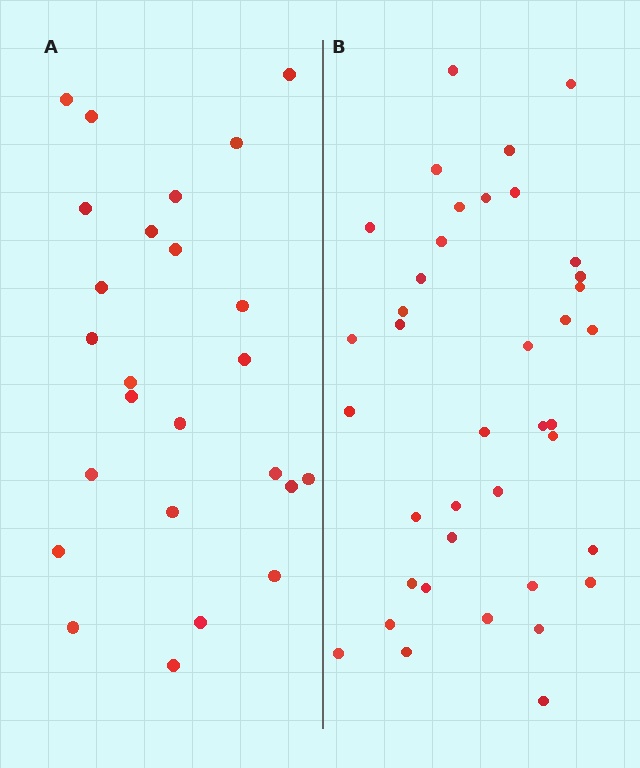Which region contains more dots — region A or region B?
Region B (the right region) has more dots.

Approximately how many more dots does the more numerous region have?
Region B has approximately 15 more dots than region A.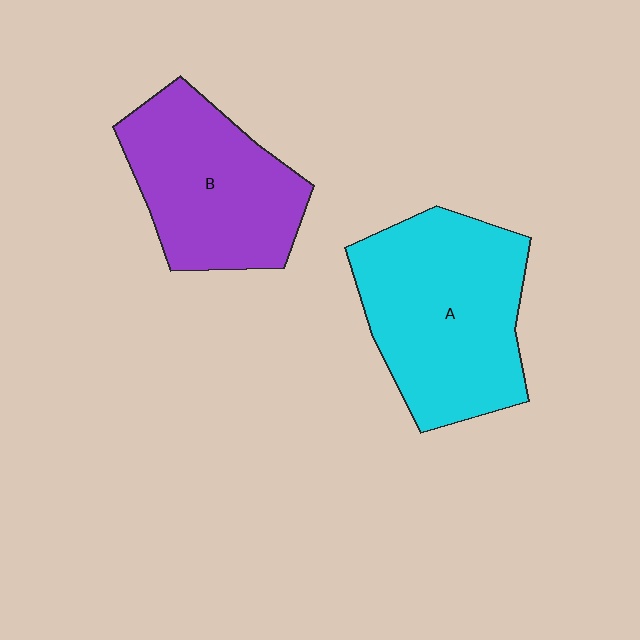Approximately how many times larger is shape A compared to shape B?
Approximately 1.2 times.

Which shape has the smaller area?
Shape B (purple).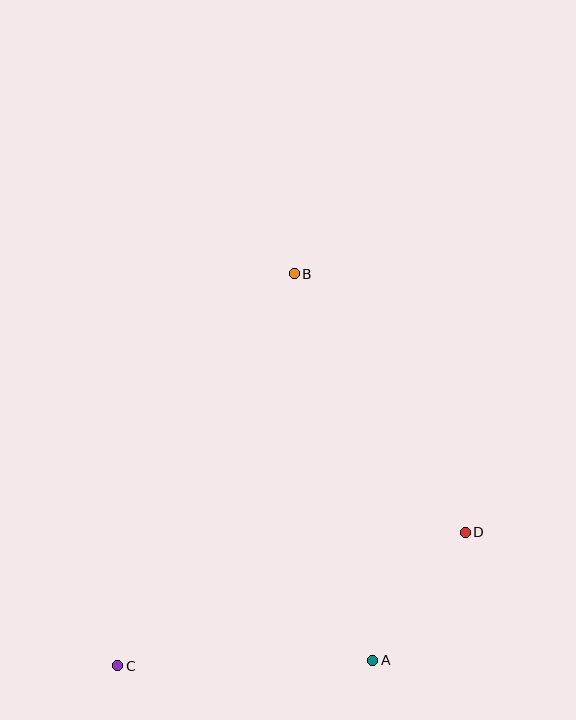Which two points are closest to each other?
Points A and D are closest to each other.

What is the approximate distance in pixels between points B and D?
The distance between B and D is approximately 310 pixels.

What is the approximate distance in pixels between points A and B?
The distance between A and B is approximately 395 pixels.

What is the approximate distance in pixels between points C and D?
The distance between C and D is approximately 372 pixels.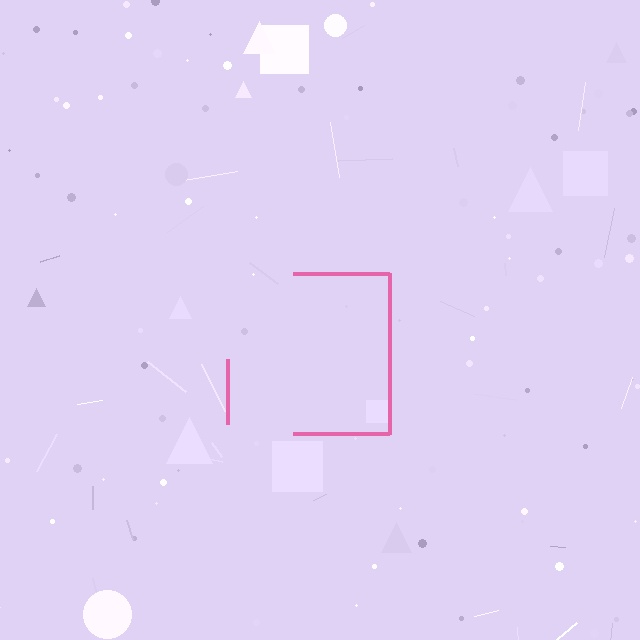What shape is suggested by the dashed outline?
The dashed outline suggests a square.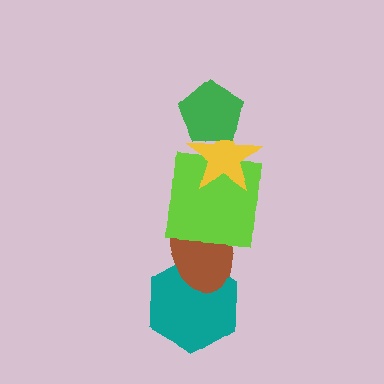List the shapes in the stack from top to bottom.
From top to bottom: the green pentagon, the yellow star, the lime square, the brown ellipse, the teal hexagon.